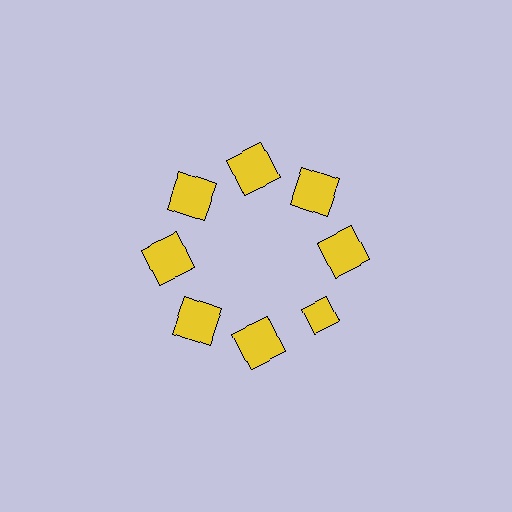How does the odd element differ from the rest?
It has a different shape: diamond instead of square.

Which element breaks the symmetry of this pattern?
The yellow diamond at roughly the 4 o'clock position breaks the symmetry. All other shapes are yellow squares.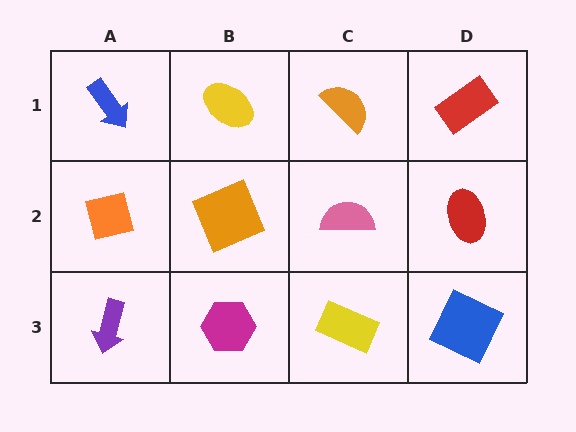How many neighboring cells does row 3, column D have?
2.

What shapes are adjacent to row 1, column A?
An orange square (row 2, column A), a yellow ellipse (row 1, column B).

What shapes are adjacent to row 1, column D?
A red ellipse (row 2, column D), an orange semicircle (row 1, column C).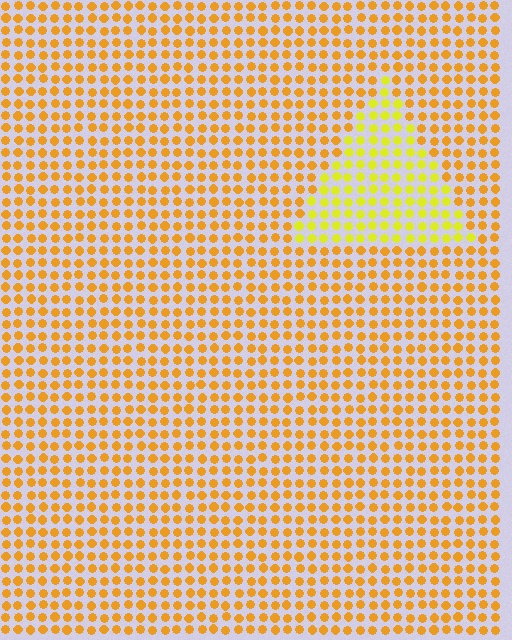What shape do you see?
I see a triangle.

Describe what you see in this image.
The image is filled with small orange elements in a uniform arrangement. A triangle-shaped region is visible where the elements are tinted to a slightly different hue, forming a subtle color boundary.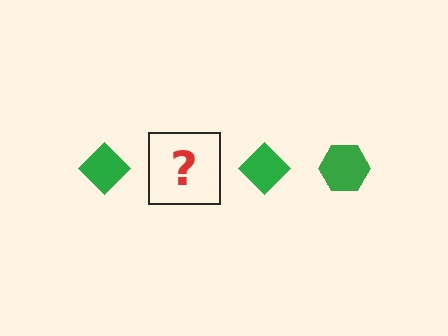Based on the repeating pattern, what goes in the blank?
The blank should be a green hexagon.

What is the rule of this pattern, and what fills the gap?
The rule is that the pattern cycles through diamond, hexagon shapes in green. The gap should be filled with a green hexagon.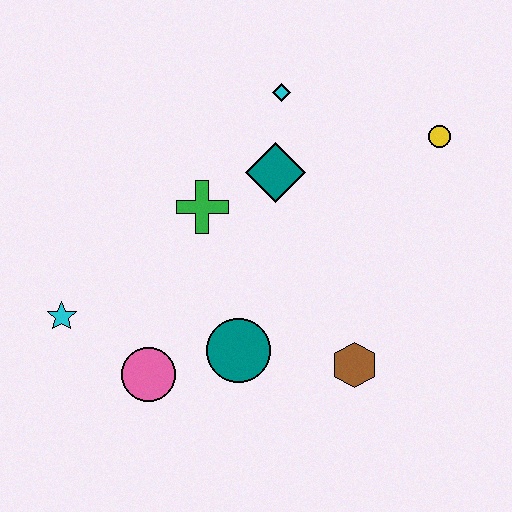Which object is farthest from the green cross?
The yellow circle is farthest from the green cross.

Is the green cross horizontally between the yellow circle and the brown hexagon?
No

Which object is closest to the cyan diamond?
The teal diamond is closest to the cyan diamond.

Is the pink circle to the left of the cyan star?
No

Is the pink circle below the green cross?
Yes